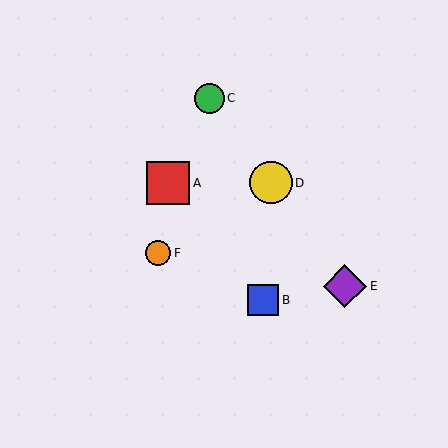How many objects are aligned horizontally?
2 objects (A, D) are aligned horizontally.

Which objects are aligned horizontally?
Objects A, D are aligned horizontally.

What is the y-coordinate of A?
Object A is at y≈183.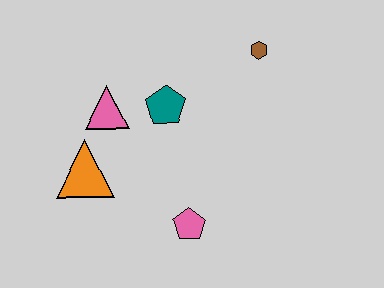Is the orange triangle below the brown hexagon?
Yes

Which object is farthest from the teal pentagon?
The pink pentagon is farthest from the teal pentagon.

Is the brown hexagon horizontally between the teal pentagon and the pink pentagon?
No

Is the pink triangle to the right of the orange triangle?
Yes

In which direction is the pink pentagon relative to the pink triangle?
The pink pentagon is below the pink triangle.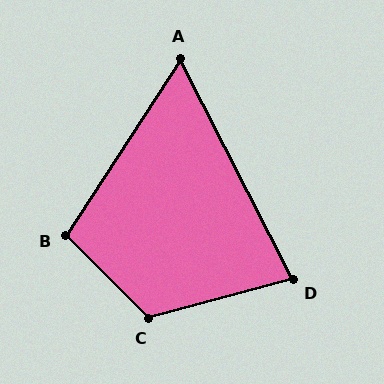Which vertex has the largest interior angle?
C, at approximately 120 degrees.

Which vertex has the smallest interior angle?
A, at approximately 60 degrees.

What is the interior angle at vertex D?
Approximately 78 degrees (acute).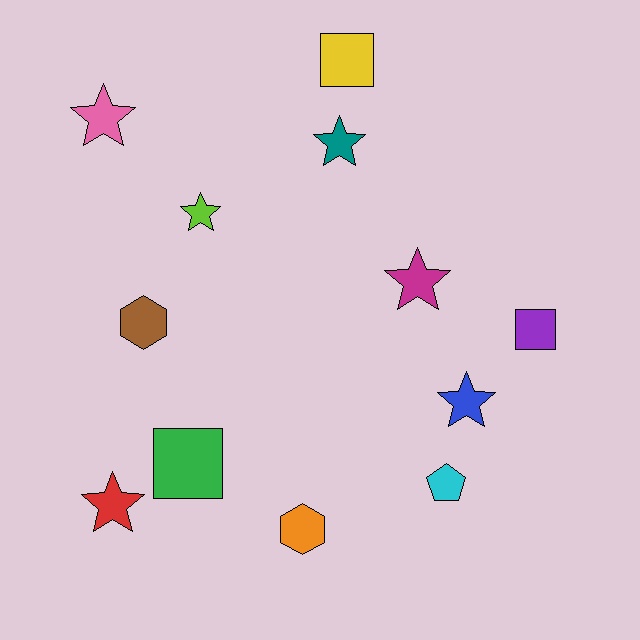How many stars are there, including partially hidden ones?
There are 6 stars.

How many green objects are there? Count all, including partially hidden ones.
There is 1 green object.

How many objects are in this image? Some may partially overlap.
There are 12 objects.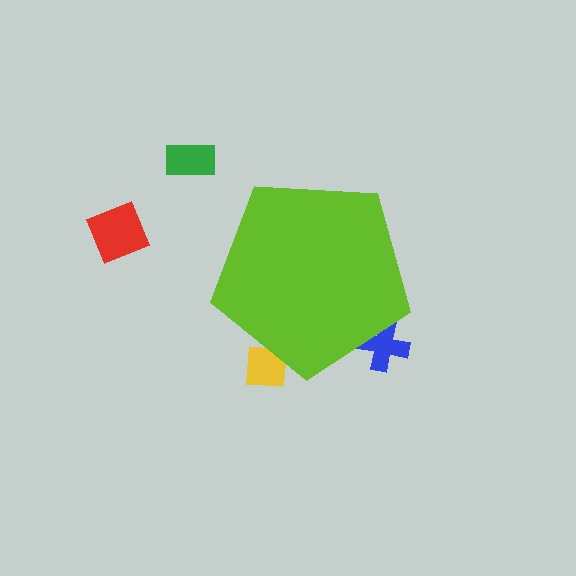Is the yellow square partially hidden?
Yes, the yellow square is partially hidden behind the lime pentagon.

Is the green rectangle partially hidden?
No, the green rectangle is fully visible.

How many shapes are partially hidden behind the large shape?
2 shapes are partially hidden.